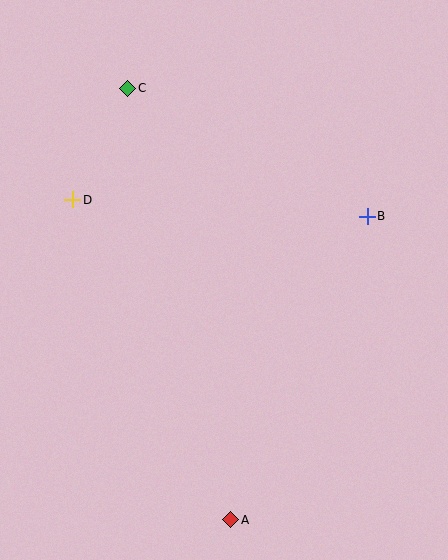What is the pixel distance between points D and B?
The distance between D and B is 295 pixels.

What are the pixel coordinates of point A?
Point A is at (231, 520).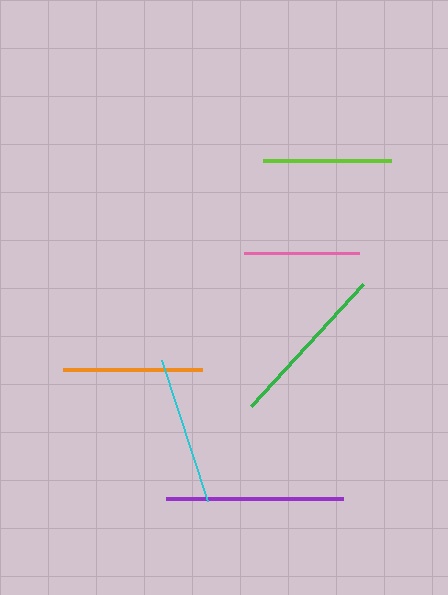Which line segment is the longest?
The purple line is the longest at approximately 177 pixels.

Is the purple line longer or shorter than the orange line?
The purple line is longer than the orange line.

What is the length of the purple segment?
The purple segment is approximately 177 pixels long.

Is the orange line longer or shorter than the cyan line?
The cyan line is longer than the orange line.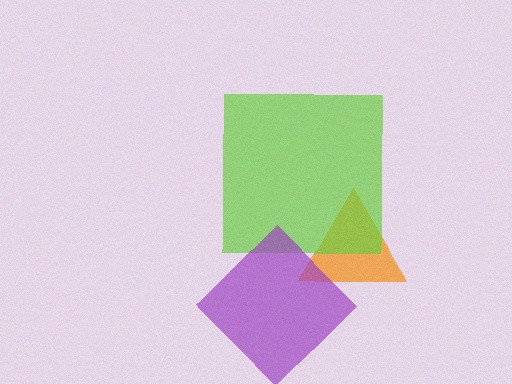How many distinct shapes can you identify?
There are 3 distinct shapes: an orange triangle, a lime square, a purple diamond.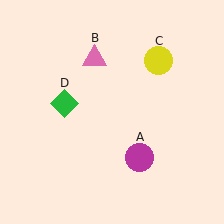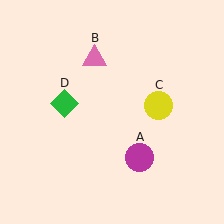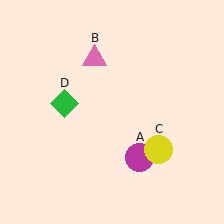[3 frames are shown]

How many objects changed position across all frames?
1 object changed position: yellow circle (object C).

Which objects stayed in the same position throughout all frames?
Magenta circle (object A) and pink triangle (object B) and green diamond (object D) remained stationary.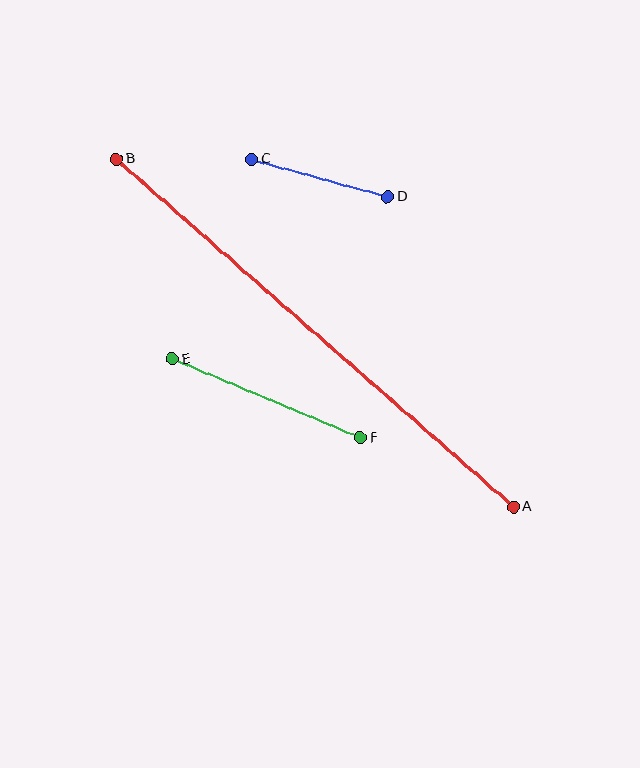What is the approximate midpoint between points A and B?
The midpoint is at approximately (315, 333) pixels.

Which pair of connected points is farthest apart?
Points A and B are farthest apart.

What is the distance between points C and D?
The distance is approximately 141 pixels.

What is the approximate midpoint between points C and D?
The midpoint is at approximately (320, 178) pixels.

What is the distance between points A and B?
The distance is approximately 528 pixels.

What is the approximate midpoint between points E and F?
The midpoint is at approximately (266, 399) pixels.